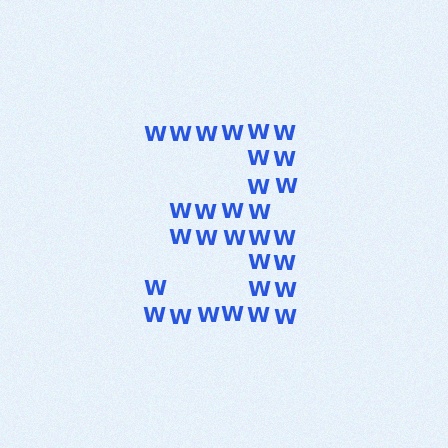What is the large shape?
The large shape is the digit 3.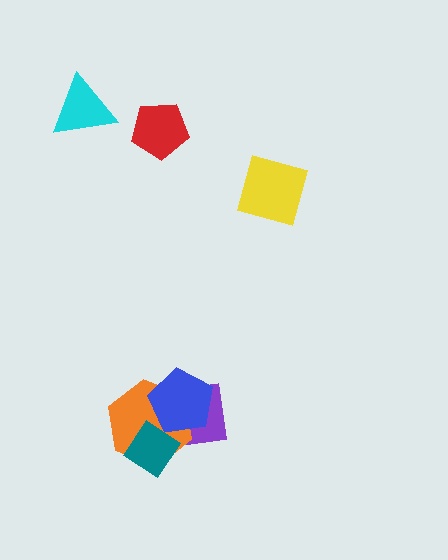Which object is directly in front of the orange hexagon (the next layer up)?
The blue pentagon is directly in front of the orange hexagon.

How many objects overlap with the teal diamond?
3 objects overlap with the teal diamond.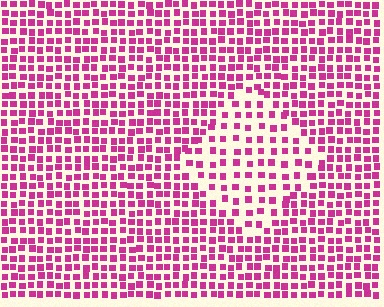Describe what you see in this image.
The image contains small magenta elements arranged at two different densities. A diamond-shaped region is visible where the elements are less densely packed than the surrounding area.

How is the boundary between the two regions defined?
The boundary is defined by a change in element density (approximately 1.8x ratio). All elements are the same color, size, and shape.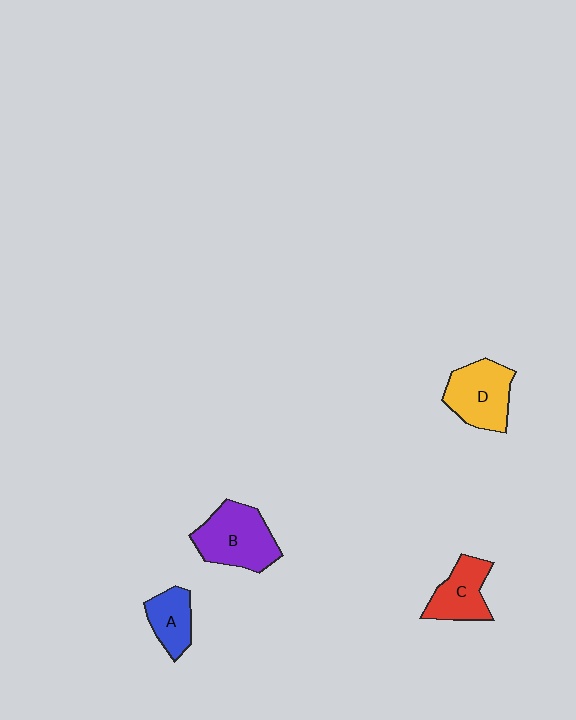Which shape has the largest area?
Shape B (purple).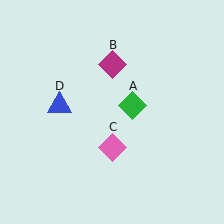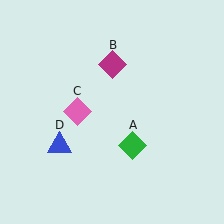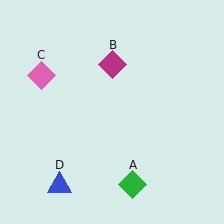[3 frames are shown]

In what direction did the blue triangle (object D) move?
The blue triangle (object D) moved down.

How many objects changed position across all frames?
3 objects changed position: green diamond (object A), pink diamond (object C), blue triangle (object D).